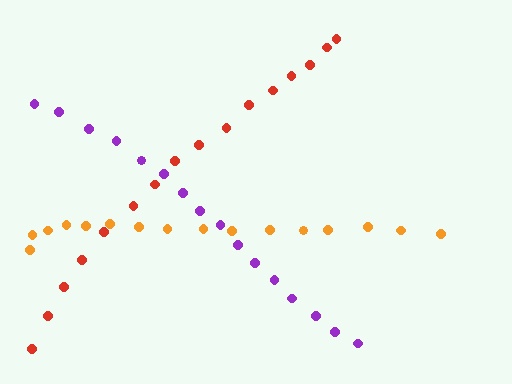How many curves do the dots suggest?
There are 3 distinct paths.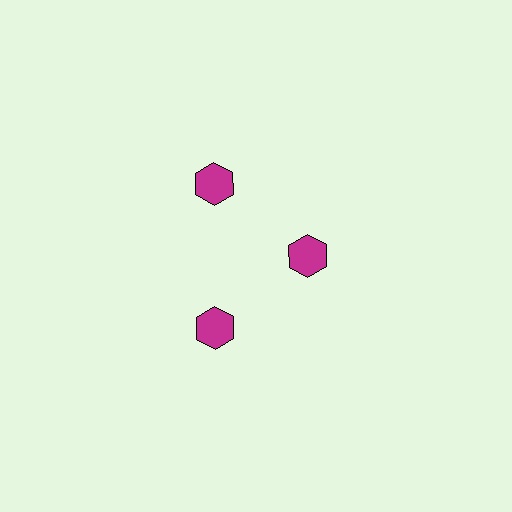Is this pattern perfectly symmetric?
No. The 3 magenta hexagons are arranged in a ring, but one element near the 3 o'clock position is pulled inward toward the center, breaking the 3-fold rotational symmetry.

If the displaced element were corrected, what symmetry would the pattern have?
It would have 3-fold rotational symmetry — the pattern would map onto itself every 120 degrees.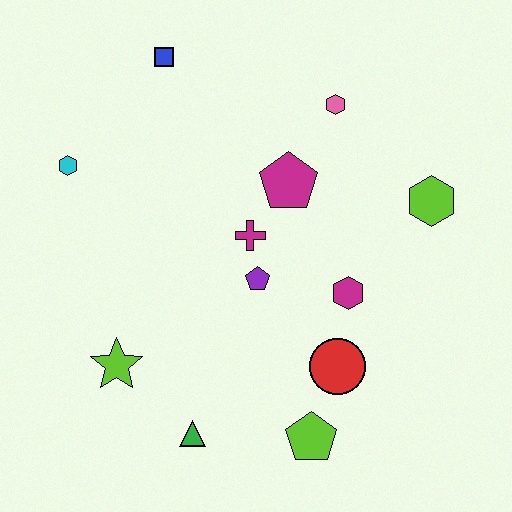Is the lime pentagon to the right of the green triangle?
Yes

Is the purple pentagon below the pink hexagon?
Yes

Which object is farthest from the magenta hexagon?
The cyan hexagon is farthest from the magenta hexagon.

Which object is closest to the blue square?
The cyan hexagon is closest to the blue square.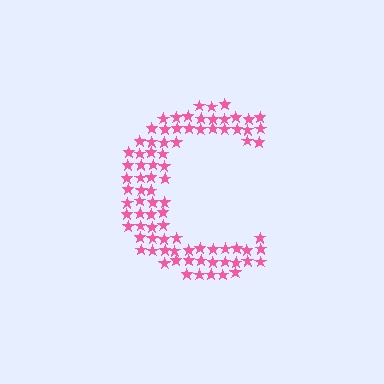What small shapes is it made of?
It is made of small stars.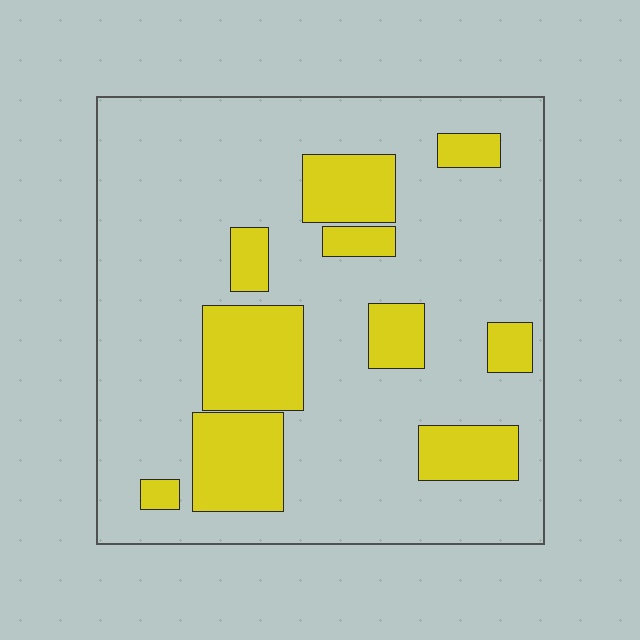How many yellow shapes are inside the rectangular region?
10.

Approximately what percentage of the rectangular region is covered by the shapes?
Approximately 25%.